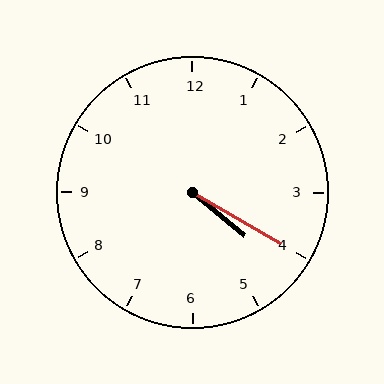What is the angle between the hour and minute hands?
Approximately 10 degrees.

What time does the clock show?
4:20.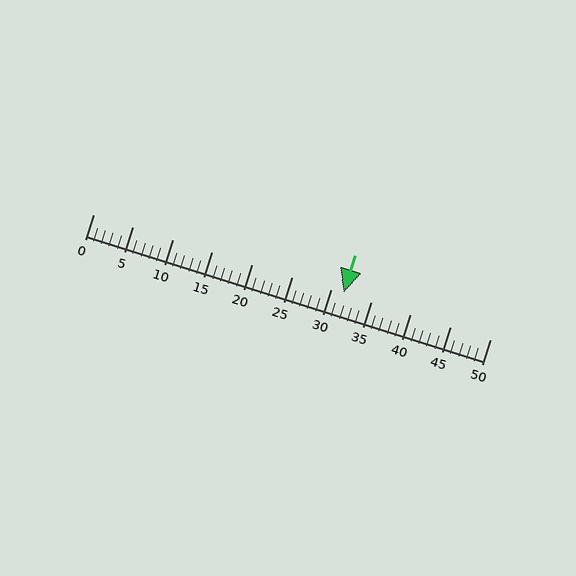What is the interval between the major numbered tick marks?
The major tick marks are spaced 5 units apart.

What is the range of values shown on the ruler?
The ruler shows values from 0 to 50.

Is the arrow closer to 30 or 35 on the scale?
The arrow is closer to 30.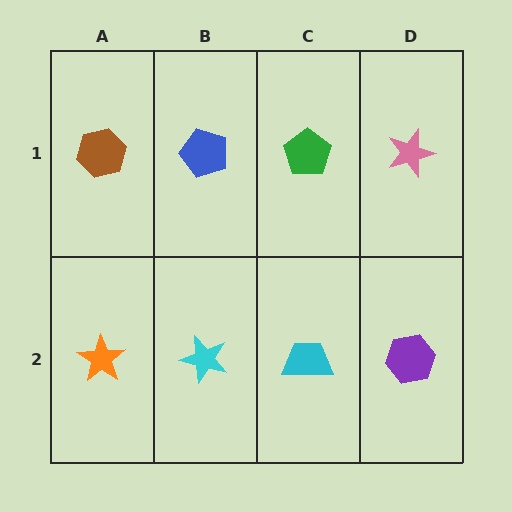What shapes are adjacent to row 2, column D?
A pink star (row 1, column D), a cyan trapezoid (row 2, column C).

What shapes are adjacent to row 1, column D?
A purple hexagon (row 2, column D), a green pentagon (row 1, column C).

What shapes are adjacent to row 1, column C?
A cyan trapezoid (row 2, column C), a blue pentagon (row 1, column B), a pink star (row 1, column D).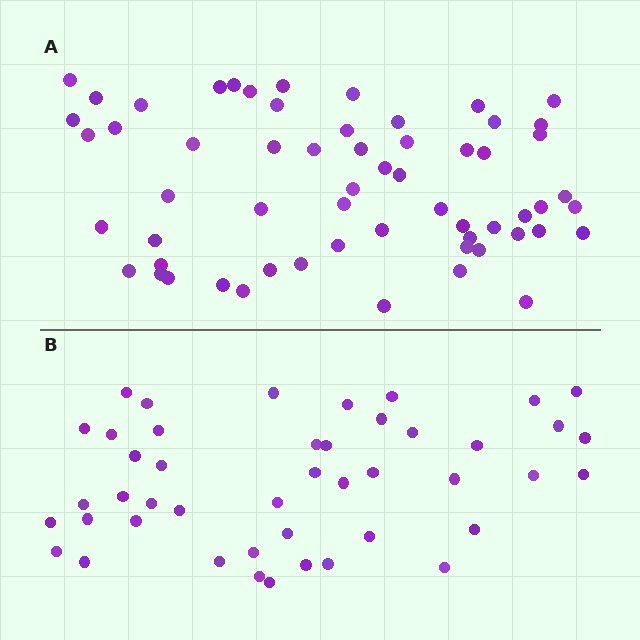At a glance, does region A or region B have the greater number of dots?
Region A (the top region) has more dots.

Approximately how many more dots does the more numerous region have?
Region A has approximately 15 more dots than region B.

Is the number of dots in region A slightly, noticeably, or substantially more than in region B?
Region A has noticeably more, but not dramatically so. The ratio is roughly 1.3 to 1.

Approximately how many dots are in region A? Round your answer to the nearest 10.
About 60 dots.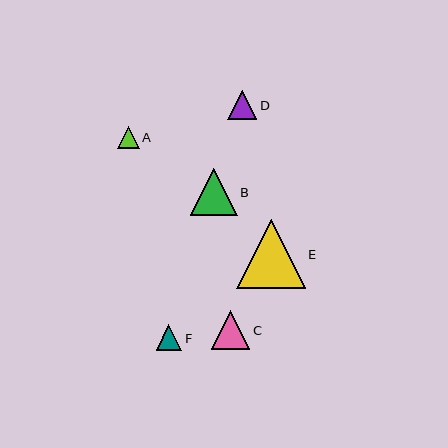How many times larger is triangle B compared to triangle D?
Triangle B is approximately 1.6 times the size of triangle D.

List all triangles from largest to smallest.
From largest to smallest: E, B, C, D, F, A.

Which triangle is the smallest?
Triangle A is the smallest with a size of approximately 22 pixels.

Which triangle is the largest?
Triangle E is the largest with a size of approximately 69 pixels.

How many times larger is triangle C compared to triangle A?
Triangle C is approximately 1.8 times the size of triangle A.